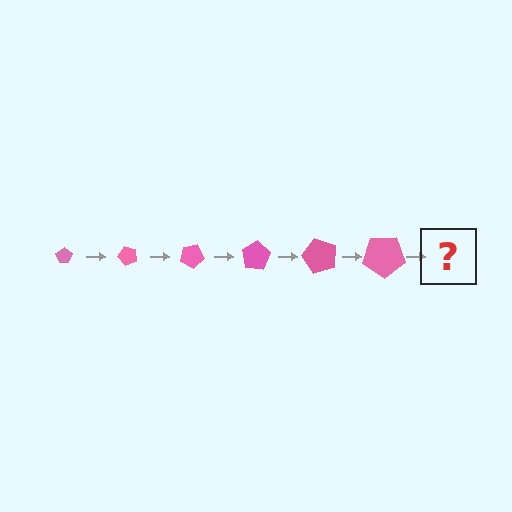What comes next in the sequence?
The next element should be a pentagon, larger than the previous one and rotated 300 degrees from the start.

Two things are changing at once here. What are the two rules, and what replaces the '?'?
The two rules are that the pentagon grows larger each step and it rotates 50 degrees each step. The '?' should be a pentagon, larger than the previous one and rotated 300 degrees from the start.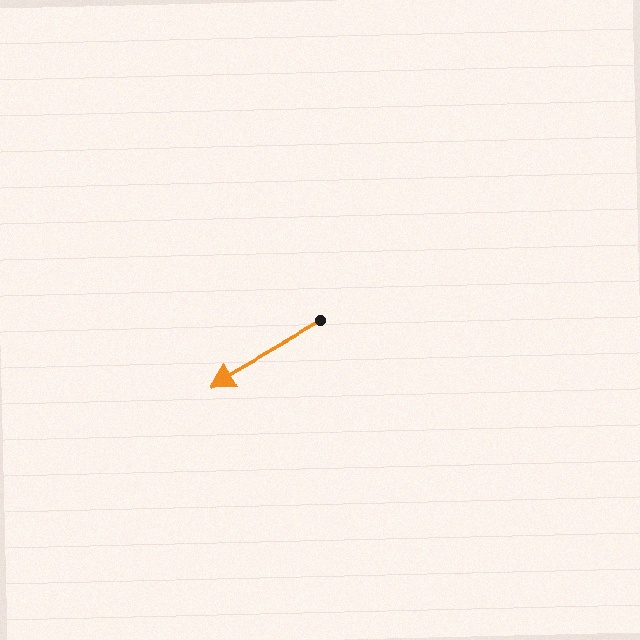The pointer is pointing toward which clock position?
Roughly 8 o'clock.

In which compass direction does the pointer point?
Southwest.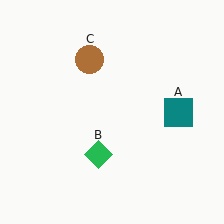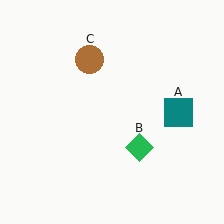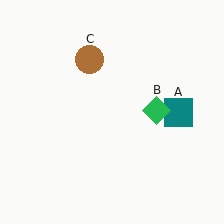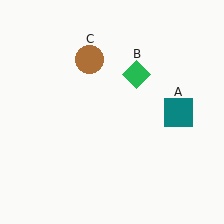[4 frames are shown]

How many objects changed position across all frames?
1 object changed position: green diamond (object B).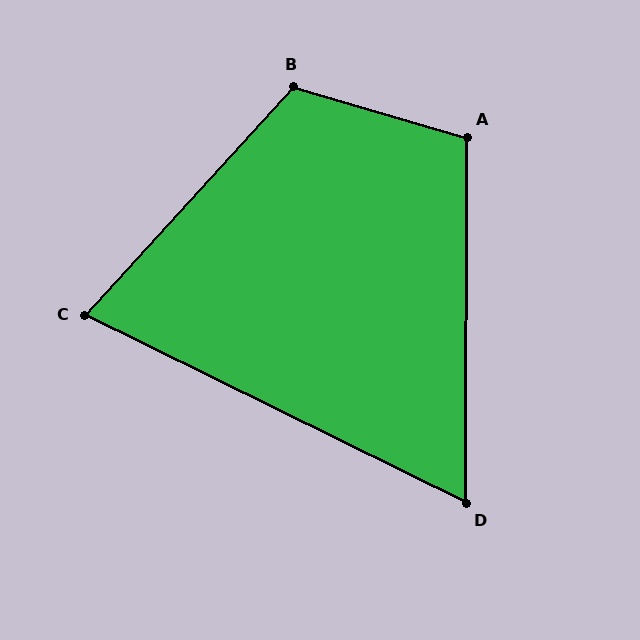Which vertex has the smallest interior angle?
D, at approximately 64 degrees.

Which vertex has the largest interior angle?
B, at approximately 116 degrees.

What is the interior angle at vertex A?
Approximately 106 degrees (obtuse).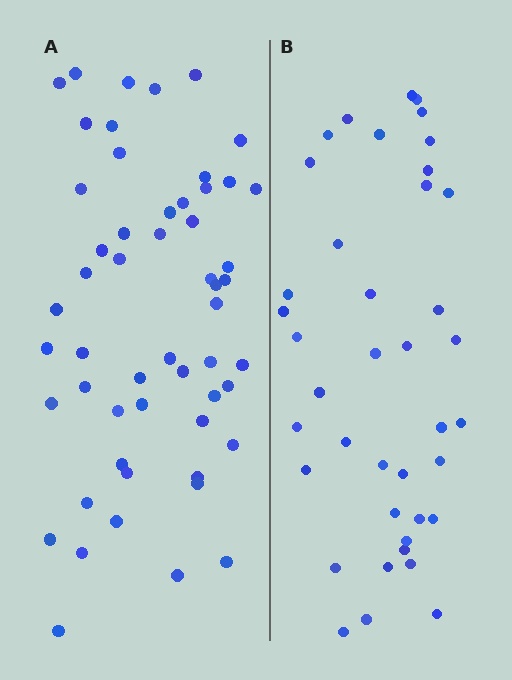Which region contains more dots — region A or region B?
Region A (the left region) has more dots.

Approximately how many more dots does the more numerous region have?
Region A has approximately 15 more dots than region B.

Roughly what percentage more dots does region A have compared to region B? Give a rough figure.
About 35% more.